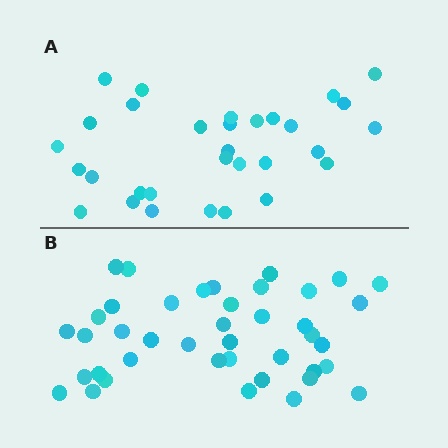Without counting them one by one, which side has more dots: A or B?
Region B (the bottom region) has more dots.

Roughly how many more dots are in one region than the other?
Region B has roughly 10 or so more dots than region A.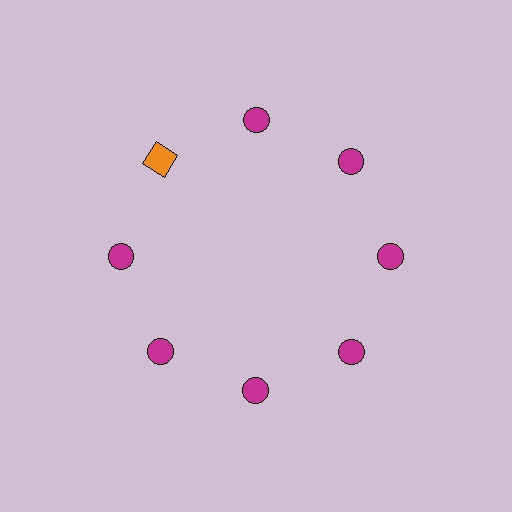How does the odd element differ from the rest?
It differs in both color (orange instead of magenta) and shape (square instead of circle).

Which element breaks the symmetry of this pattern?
The orange square at roughly the 10 o'clock position breaks the symmetry. All other shapes are magenta circles.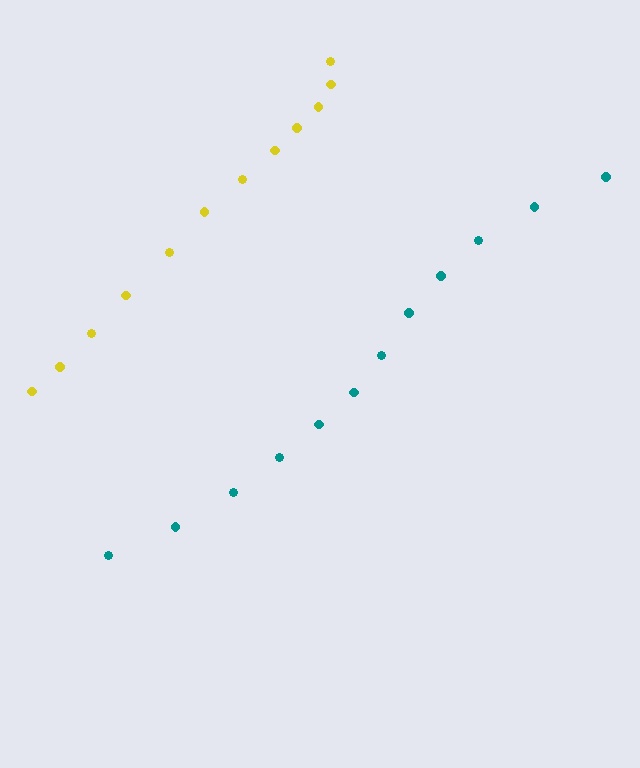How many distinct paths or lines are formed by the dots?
There are 2 distinct paths.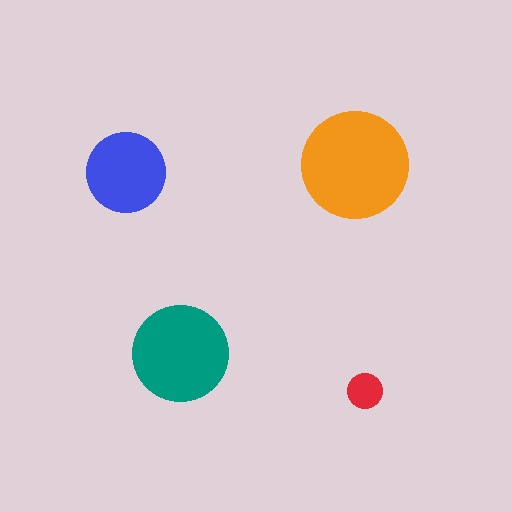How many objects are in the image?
There are 4 objects in the image.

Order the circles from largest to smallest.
the orange one, the teal one, the blue one, the red one.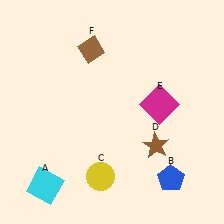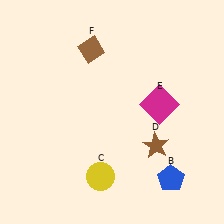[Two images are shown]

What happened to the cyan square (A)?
The cyan square (A) was removed in Image 2. It was in the bottom-left area of Image 1.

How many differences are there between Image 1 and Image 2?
There is 1 difference between the two images.